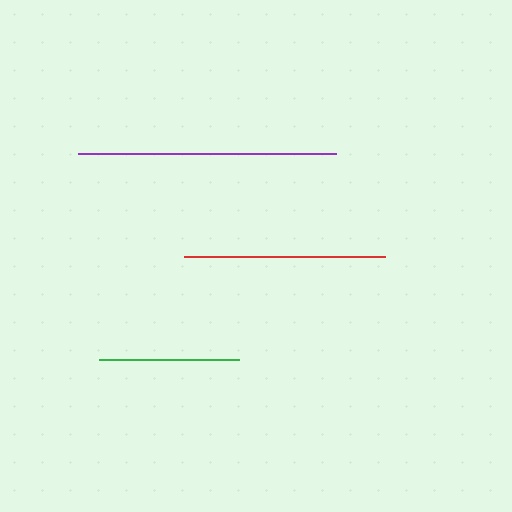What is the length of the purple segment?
The purple segment is approximately 258 pixels long.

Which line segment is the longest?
The purple line is the longest at approximately 258 pixels.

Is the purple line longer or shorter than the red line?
The purple line is longer than the red line.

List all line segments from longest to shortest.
From longest to shortest: purple, red, green.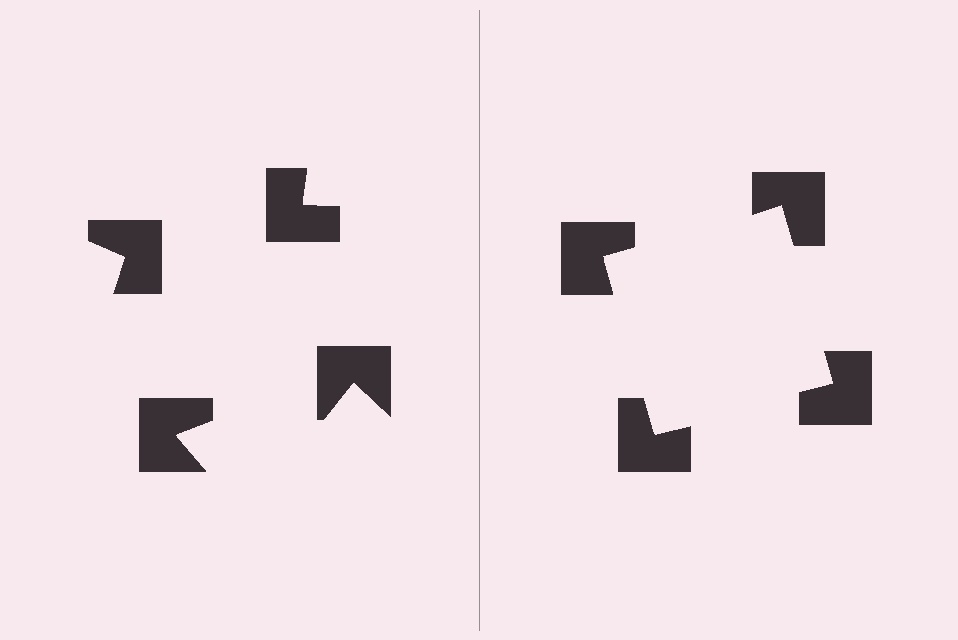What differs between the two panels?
The notched squares are positioned identically on both sides; only the wedge orientations differ. On the right they align to a square; on the left they are misaligned.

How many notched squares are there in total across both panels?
8 — 4 on each side.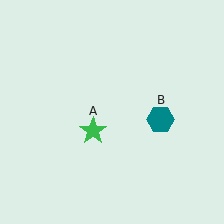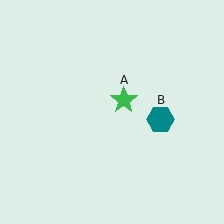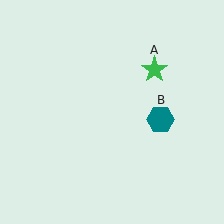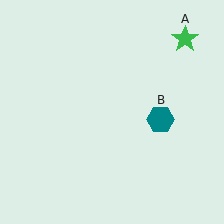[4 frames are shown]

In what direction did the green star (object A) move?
The green star (object A) moved up and to the right.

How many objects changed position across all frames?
1 object changed position: green star (object A).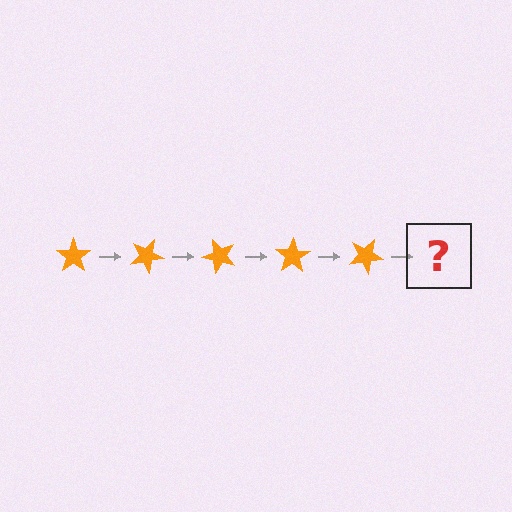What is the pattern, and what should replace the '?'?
The pattern is that the star rotates 25 degrees each step. The '?' should be an orange star rotated 125 degrees.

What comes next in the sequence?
The next element should be an orange star rotated 125 degrees.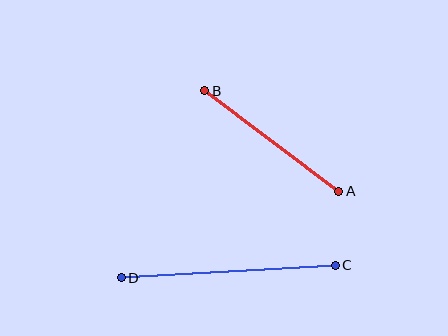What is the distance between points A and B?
The distance is approximately 167 pixels.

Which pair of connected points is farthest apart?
Points C and D are farthest apart.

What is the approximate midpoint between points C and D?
The midpoint is at approximately (228, 271) pixels.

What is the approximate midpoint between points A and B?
The midpoint is at approximately (272, 141) pixels.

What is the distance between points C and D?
The distance is approximately 214 pixels.